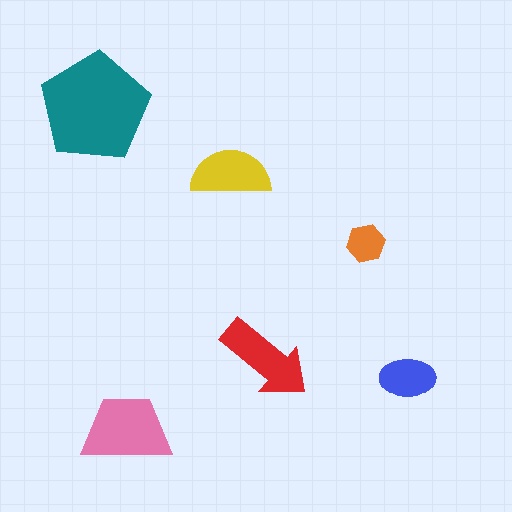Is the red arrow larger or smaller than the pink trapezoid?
Smaller.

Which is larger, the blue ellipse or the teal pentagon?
The teal pentagon.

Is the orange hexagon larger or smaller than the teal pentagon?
Smaller.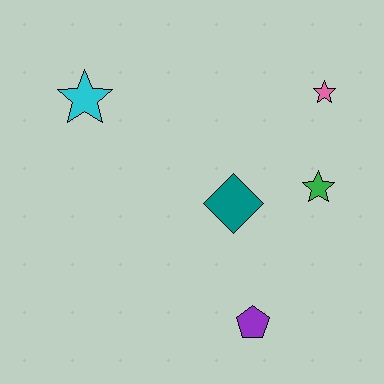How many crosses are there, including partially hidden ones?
There are no crosses.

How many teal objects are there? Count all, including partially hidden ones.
There is 1 teal object.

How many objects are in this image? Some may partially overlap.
There are 5 objects.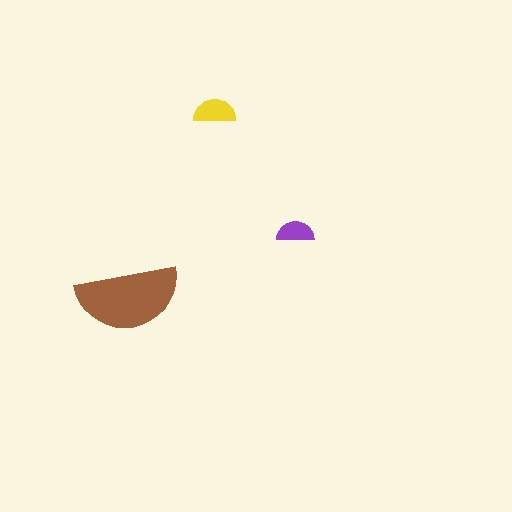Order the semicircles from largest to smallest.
the brown one, the yellow one, the purple one.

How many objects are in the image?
There are 3 objects in the image.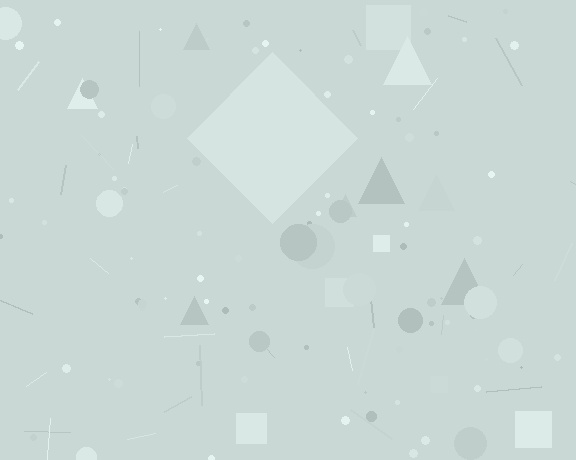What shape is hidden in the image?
A diamond is hidden in the image.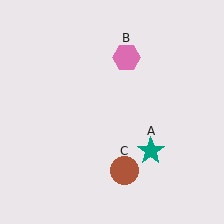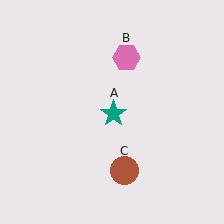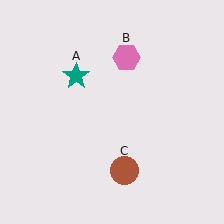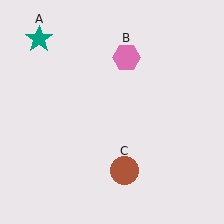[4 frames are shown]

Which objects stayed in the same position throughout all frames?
Pink hexagon (object B) and brown circle (object C) remained stationary.